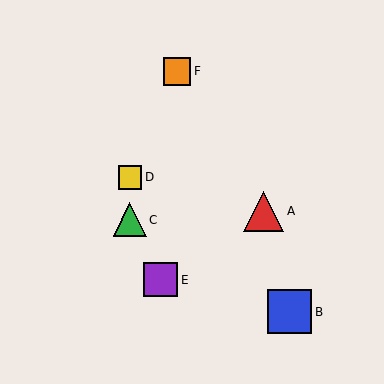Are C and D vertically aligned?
Yes, both are at x≈130.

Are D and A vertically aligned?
No, D is at x≈130 and A is at x≈264.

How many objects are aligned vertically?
2 objects (C, D) are aligned vertically.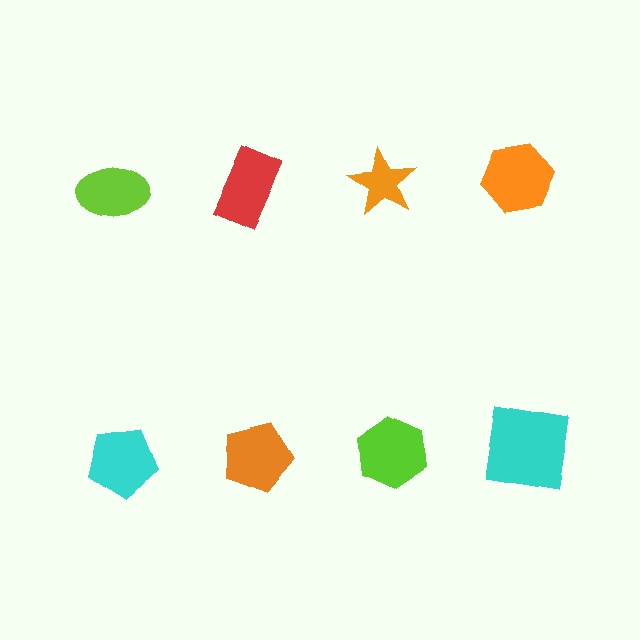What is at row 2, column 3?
A lime hexagon.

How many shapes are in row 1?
4 shapes.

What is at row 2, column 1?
A cyan pentagon.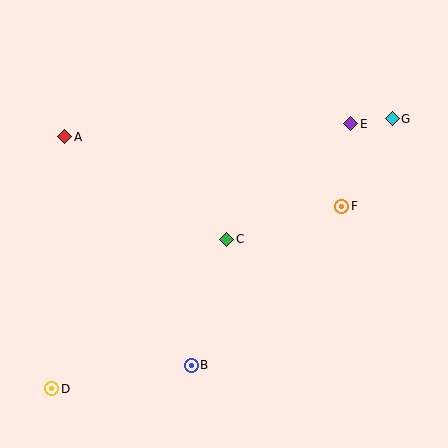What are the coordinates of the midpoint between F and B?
The midpoint between F and B is at (266, 286).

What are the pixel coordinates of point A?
Point A is at (65, 137).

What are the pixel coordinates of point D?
Point D is at (52, 389).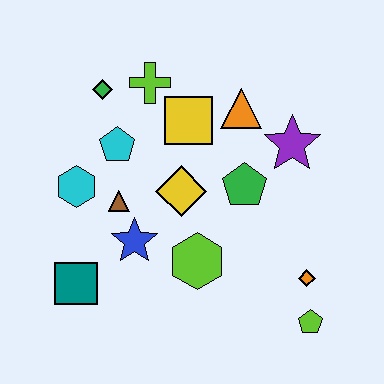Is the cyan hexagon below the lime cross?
Yes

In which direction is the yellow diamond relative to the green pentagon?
The yellow diamond is to the left of the green pentagon.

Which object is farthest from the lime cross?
The lime pentagon is farthest from the lime cross.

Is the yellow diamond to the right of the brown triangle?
Yes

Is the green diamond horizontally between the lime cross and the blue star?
No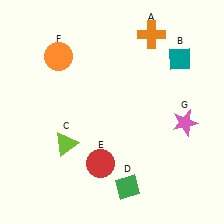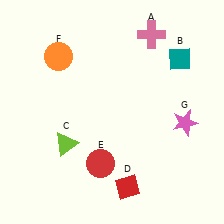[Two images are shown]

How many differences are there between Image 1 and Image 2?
There are 2 differences between the two images.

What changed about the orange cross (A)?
In Image 1, A is orange. In Image 2, it changed to pink.